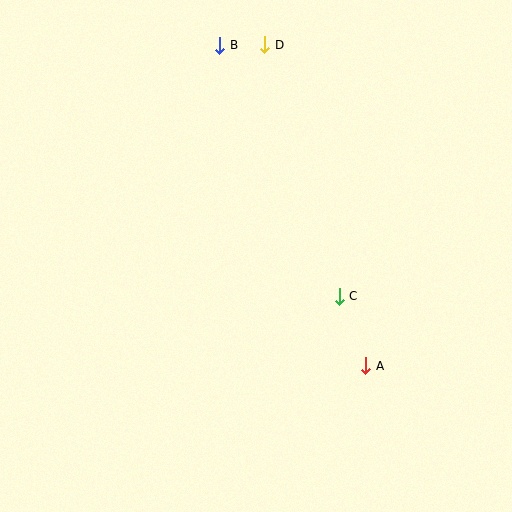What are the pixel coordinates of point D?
Point D is at (265, 45).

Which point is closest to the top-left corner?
Point B is closest to the top-left corner.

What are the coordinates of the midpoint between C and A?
The midpoint between C and A is at (352, 331).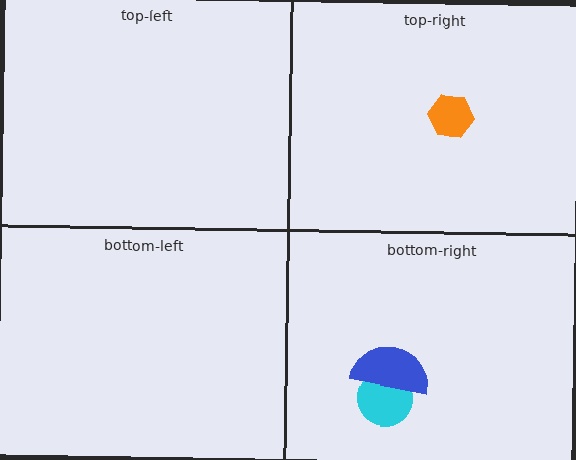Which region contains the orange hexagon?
The top-right region.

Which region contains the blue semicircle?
The bottom-right region.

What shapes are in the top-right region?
The orange hexagon.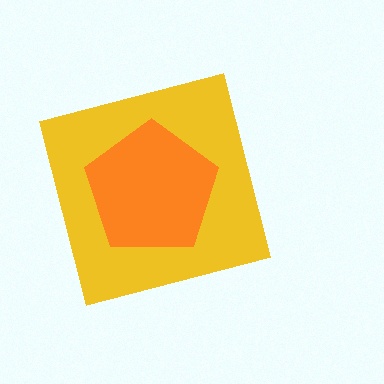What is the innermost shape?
The orange pentagon.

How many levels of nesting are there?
2.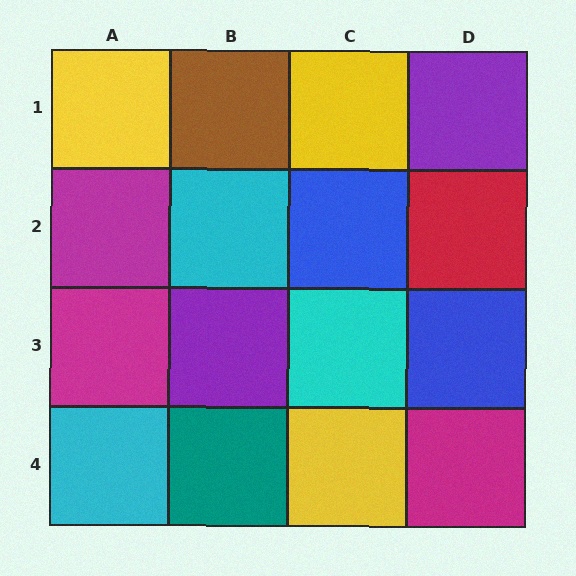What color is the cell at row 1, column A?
Yellow.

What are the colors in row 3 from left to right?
Magenta, purple, cyan, blue.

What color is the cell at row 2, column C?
Blue.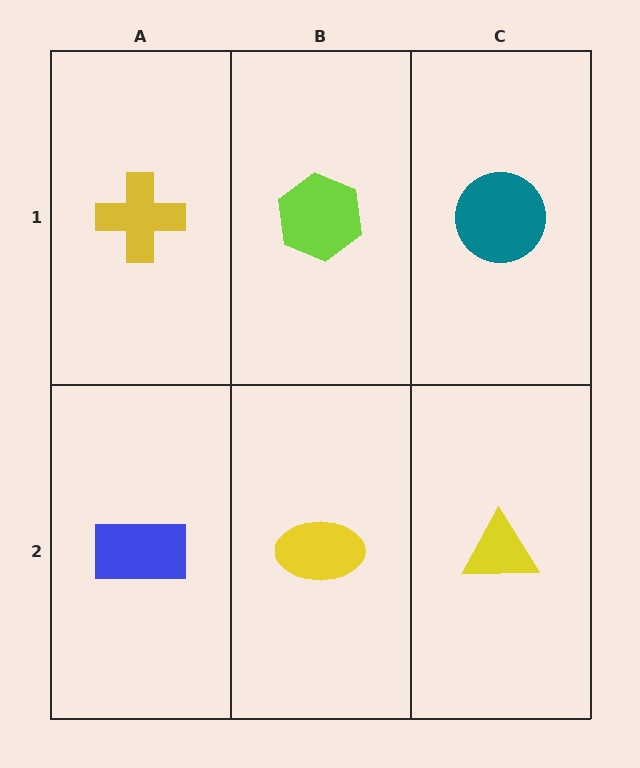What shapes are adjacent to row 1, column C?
A yellow triangle (row 2, column C), a lime hexagon (row 1, column B).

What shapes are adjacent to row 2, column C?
A teal circle (row 1, column C), a yellow ellipse (row 2, column B).